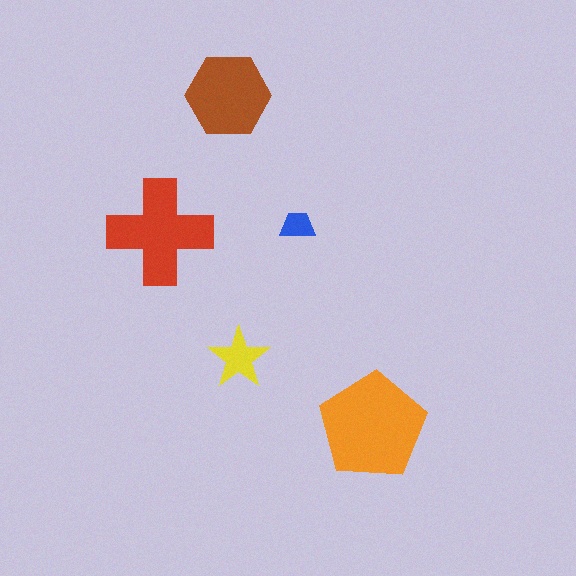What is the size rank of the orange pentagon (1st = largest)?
1st.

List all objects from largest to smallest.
The orange pentagon, the red cross, the brown hexagon, the yellow star, the blue trapezoid.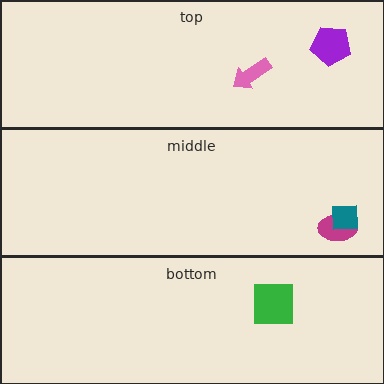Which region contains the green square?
The bottom region.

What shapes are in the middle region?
The magenta ellipse, the teal square.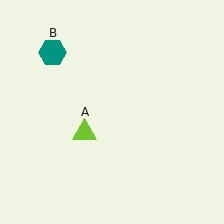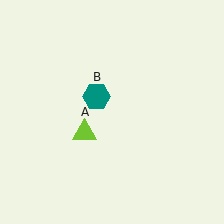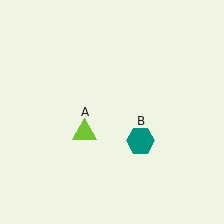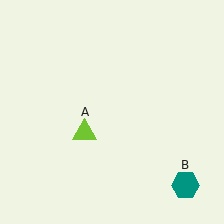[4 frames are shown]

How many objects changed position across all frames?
1 object changed position: teal hexagon (object B).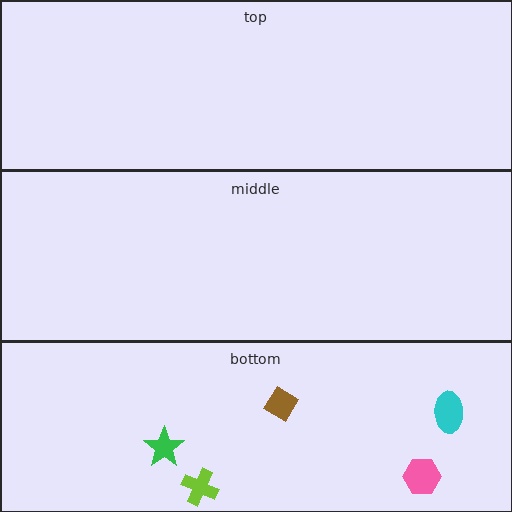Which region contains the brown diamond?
The bottom region.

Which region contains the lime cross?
The bottom region.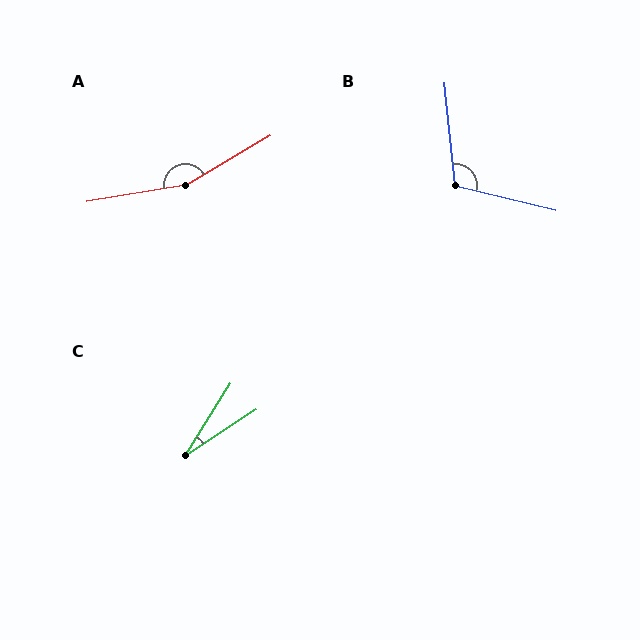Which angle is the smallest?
C, at approximately 25 degrees.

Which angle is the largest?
A, at approximately 159 degrees.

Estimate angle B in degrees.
Approximately 110 degrees.